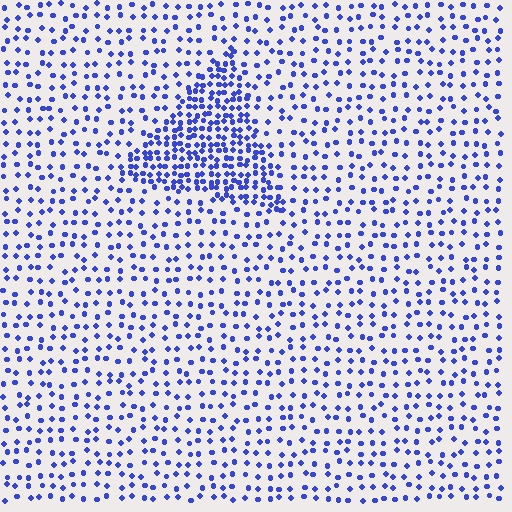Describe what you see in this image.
The image contains small blue elements arranged at two different densities. A triangle-shaped region is visible where the elements are more densely packed than the surrounding area.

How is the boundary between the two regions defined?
The boundary is defined by a change in element density (approximately 2.4x ratio). All elements are the same color, size, and shape.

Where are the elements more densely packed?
The elements are more densely packed inside the triangle boundary.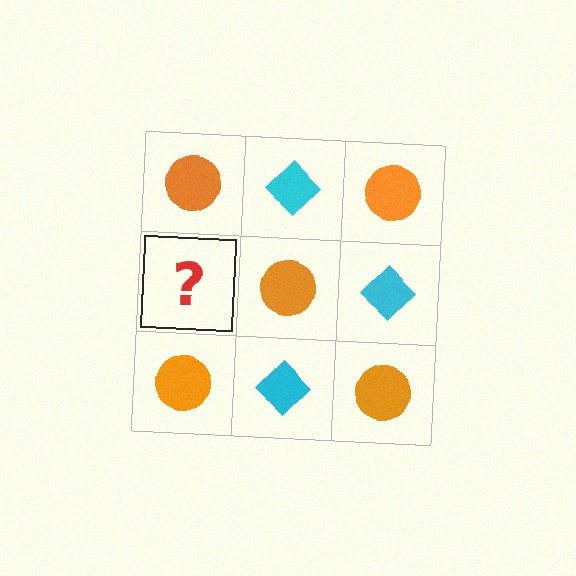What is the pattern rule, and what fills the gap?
The rule is that it alternates orange circle and cyan diamond in a checkerboard pattern. The gap should be filled with a cyan diamond.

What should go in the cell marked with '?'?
The missing cell should contain a cyan diamond.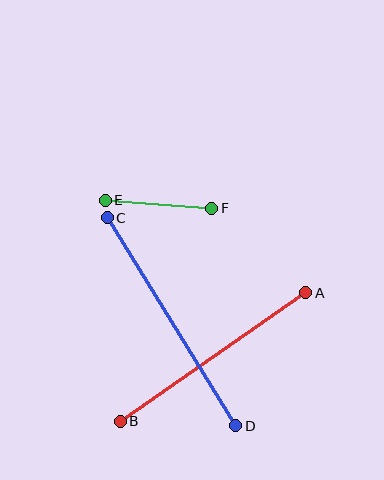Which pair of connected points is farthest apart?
Points C and D are farthest apart.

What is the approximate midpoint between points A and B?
The midpoint is at approximately (213, 357) pixels.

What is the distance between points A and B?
The distance is approximately 225 pixels.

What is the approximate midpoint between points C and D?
The midpoint is at approximately (172, 322) pixels.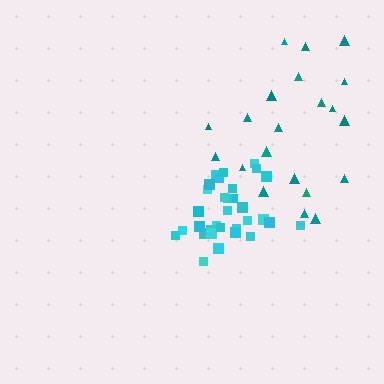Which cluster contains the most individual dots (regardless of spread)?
Cyan (33).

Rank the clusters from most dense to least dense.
cyan, teal.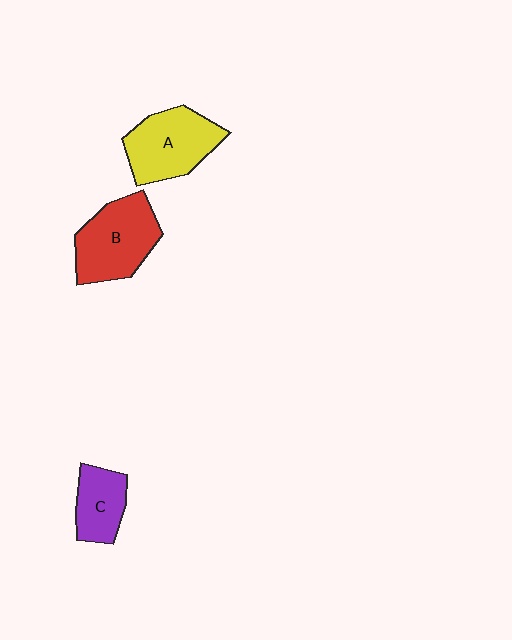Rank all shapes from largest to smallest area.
From largest to smallest: B (red), A (yellow), C (purple).